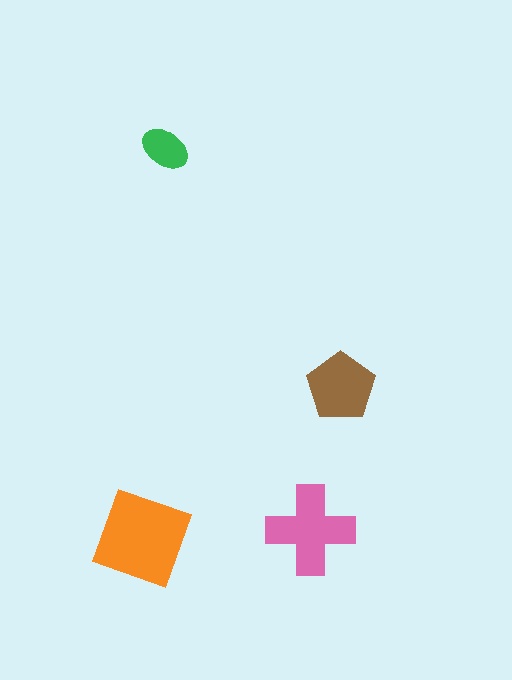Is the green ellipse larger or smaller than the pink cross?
Smaller.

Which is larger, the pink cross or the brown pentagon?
The pink cross.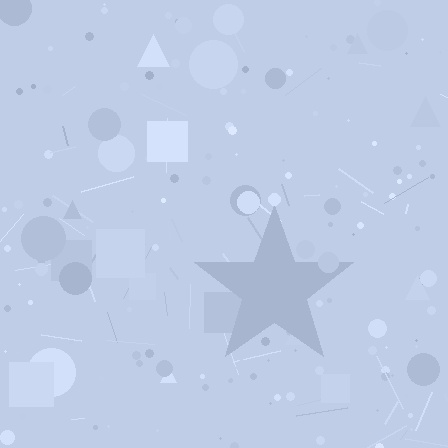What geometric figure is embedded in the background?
A star is embedded in the background.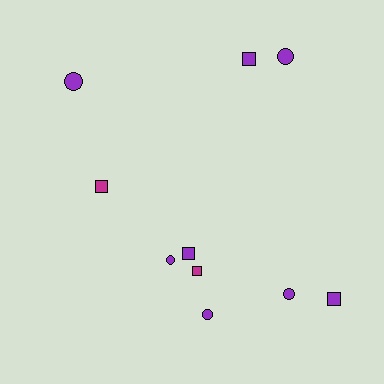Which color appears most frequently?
Purple, with 8 objects.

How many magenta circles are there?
There are no magenta circles.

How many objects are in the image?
There are 10 objects.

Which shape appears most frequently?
Circle, with 5 objects.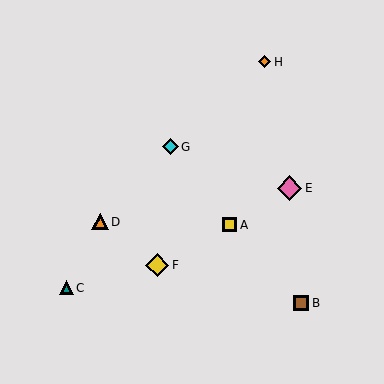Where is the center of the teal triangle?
The center of the teal triangle is at (66, 288).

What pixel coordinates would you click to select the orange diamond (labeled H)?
Click at (265, 62) to select the orange diamond H.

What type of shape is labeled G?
Shape G is a cyan diamond.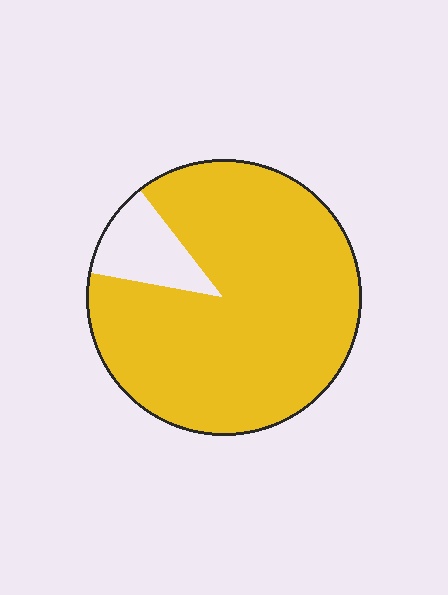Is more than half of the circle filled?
Yes.